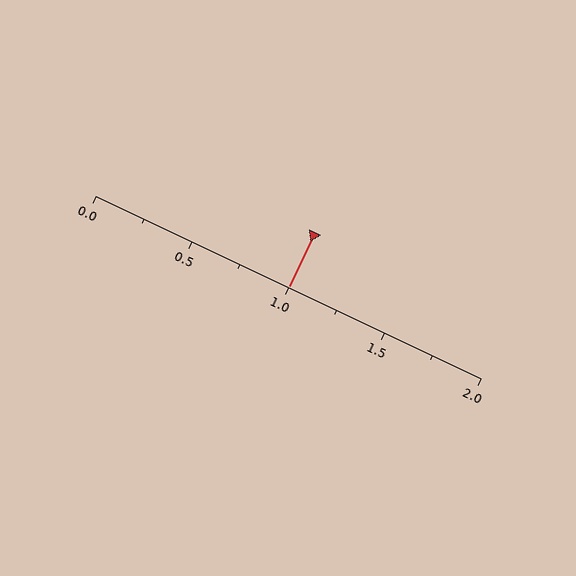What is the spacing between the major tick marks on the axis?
The major ticks are spaced 0.5 apart.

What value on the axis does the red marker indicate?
The marker indicates approximately 1.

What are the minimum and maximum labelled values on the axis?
The axis runs from 0.0 to 2.0.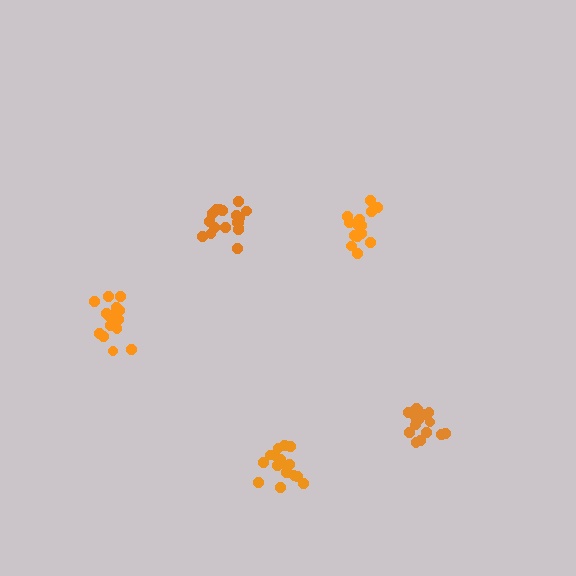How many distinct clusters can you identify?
There are 5 distinct clusters.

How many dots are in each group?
Group 1: 17 dots, Group 2: 14 dots, Group 3: 16 dots, Group 4: 18 dots, Group 5: 16 dots (81 total).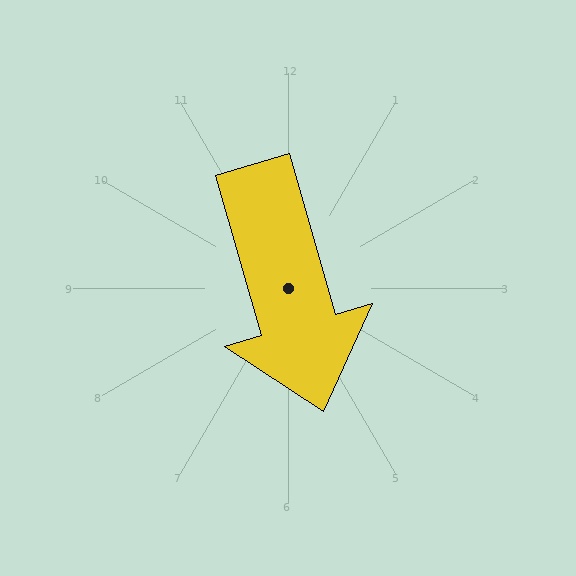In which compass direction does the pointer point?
South.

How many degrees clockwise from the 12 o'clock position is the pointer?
Approximately 164 degrees.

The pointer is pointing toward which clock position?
Roughly 5 o'clock.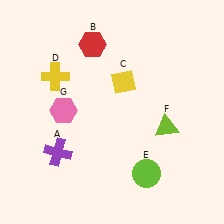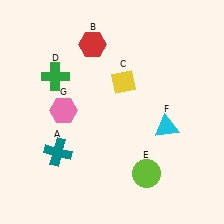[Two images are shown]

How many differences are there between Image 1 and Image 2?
There are 3 differences between the two images.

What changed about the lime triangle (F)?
In Image 1, F is lime. In Image 2, it changed to cyan.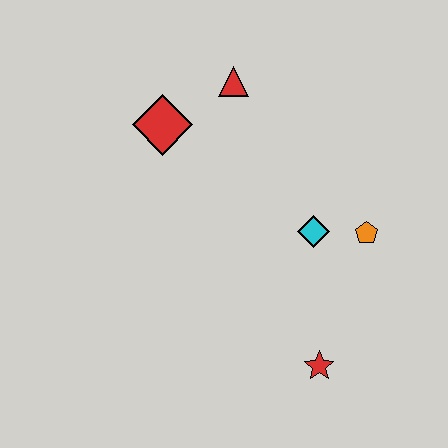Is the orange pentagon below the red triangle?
Yes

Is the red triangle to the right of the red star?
No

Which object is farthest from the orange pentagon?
The red diamond is farthest from the orange pentagon.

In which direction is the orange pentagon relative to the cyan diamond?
The orange pentagon is to the right of the cyan diamond.